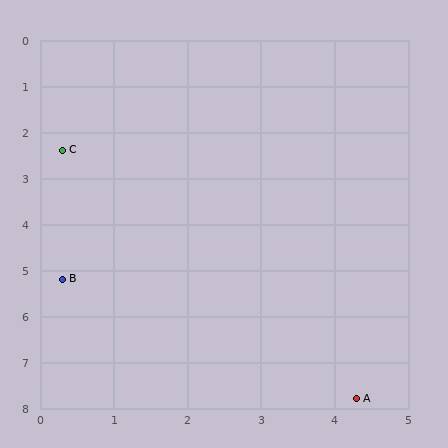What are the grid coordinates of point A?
Point A is at approximately (4.3, 7.8).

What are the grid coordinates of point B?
Point B is at approximately (0.3, 5.2).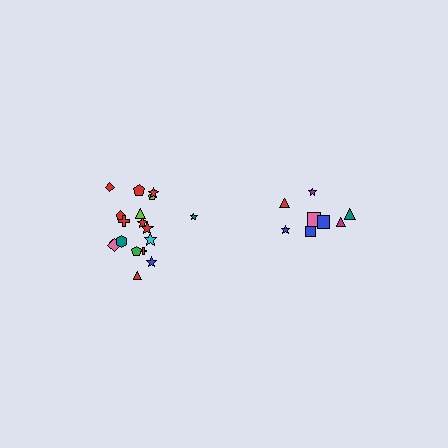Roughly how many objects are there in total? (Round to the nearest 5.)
Roughly 25 objects in total.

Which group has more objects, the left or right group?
The left group.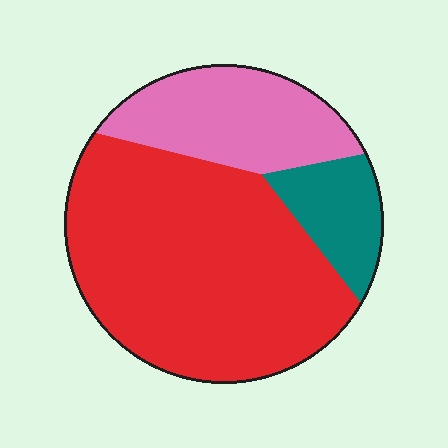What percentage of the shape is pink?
Pink takes up less than a quarter of the shape.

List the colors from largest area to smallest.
From largest to smallest: red, pink, teal.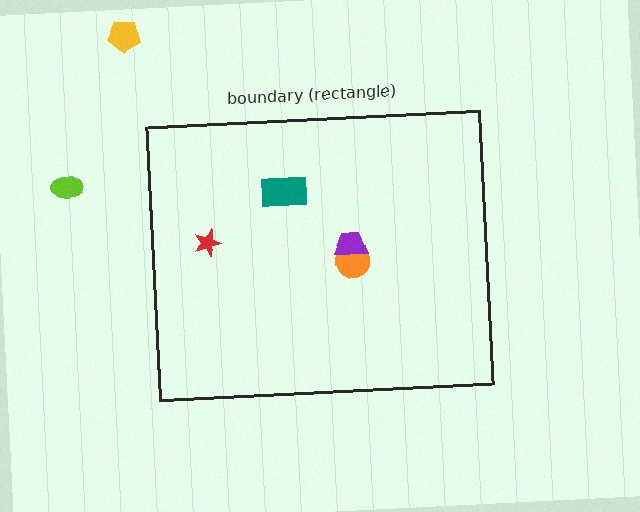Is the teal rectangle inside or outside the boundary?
Inside.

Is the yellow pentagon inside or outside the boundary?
Outside.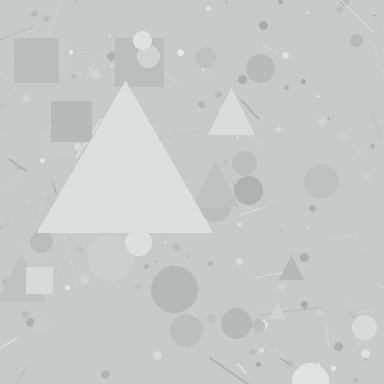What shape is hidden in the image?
A triangle is hidden in the image.